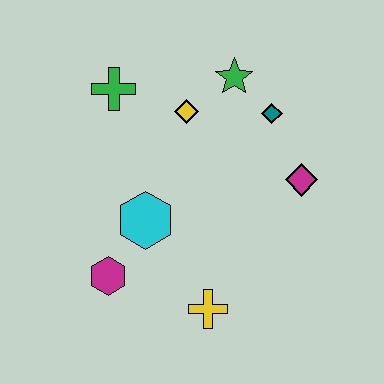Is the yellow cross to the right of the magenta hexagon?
Yes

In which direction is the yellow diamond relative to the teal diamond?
The yellow diamond is to the left of the teal diamond.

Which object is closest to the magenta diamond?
The teal diamond is closest to the magenta diamond.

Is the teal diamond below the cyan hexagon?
No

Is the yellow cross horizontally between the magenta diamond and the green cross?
Yes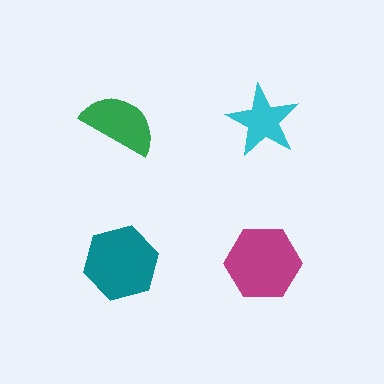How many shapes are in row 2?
2 shapes.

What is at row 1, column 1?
A green semicircle.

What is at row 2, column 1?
A teal hexagon.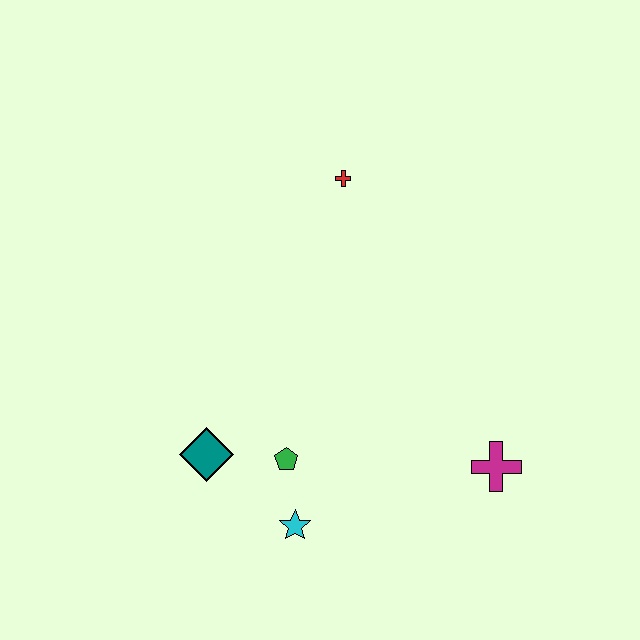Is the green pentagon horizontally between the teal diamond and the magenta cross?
Yes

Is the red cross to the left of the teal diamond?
No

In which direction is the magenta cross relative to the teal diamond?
The magenta cross is to the right of the teal diamond.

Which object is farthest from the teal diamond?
The red cross is farthest from the teal diamond.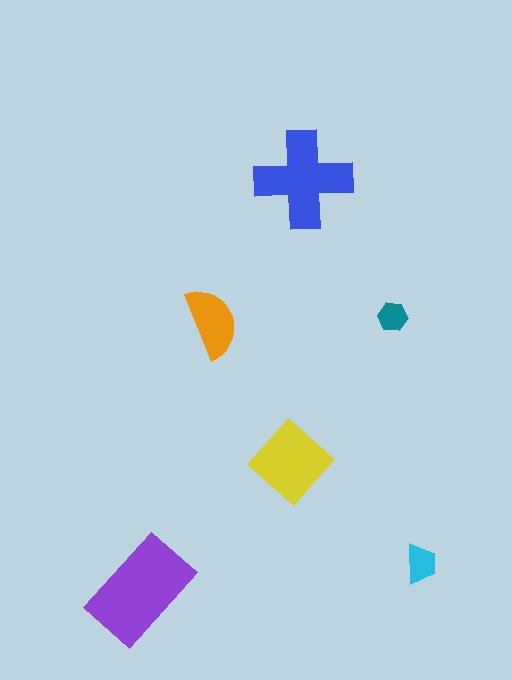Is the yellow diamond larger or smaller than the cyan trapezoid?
Larger.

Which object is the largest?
The purple rectangle.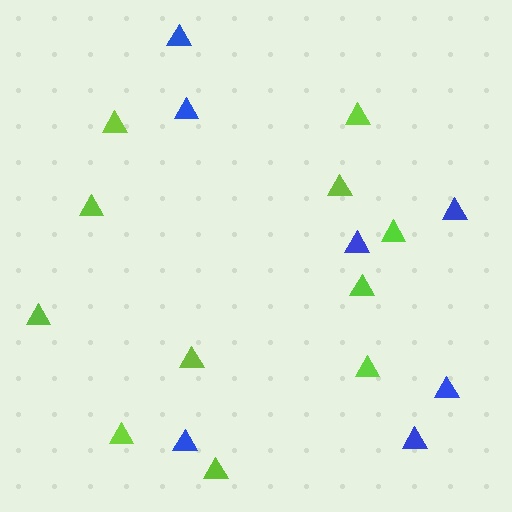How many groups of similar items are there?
There are 2 groups: one group of lime triangles (11) and one group of blue triangles (7).